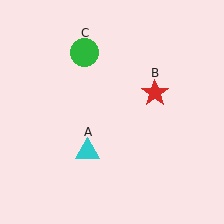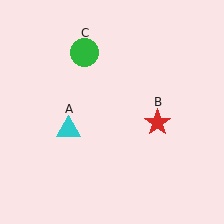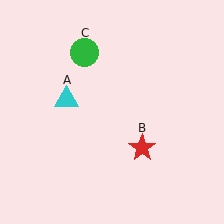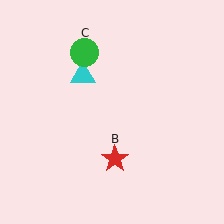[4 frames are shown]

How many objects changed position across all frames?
2 objects changed position: cyan triangle (object A), red star (object B).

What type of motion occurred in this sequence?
The cyan triangle (object A), red star (object B) rotated clockwise around the center of the scene.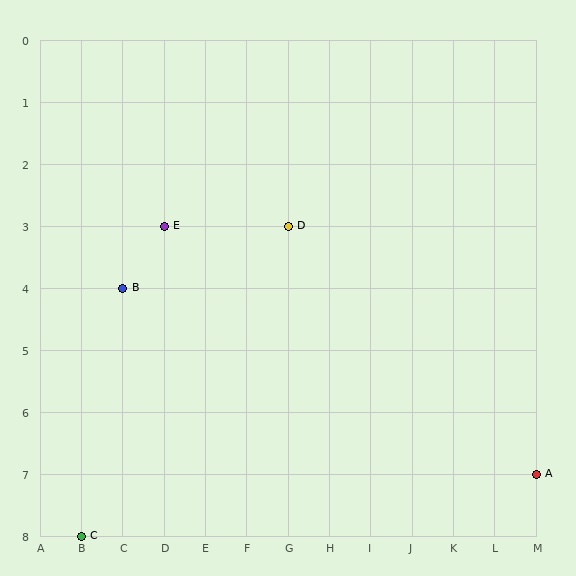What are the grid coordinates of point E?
Point E is at grid coordinates (D, 3).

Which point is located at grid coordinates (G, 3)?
Point D is at (G, 3).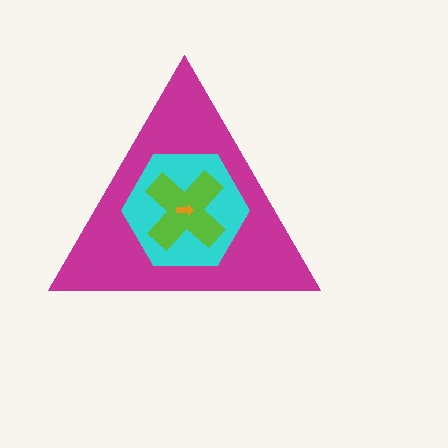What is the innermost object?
The orange arrow.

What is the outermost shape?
The magenta triangle.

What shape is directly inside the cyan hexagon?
The lime cross.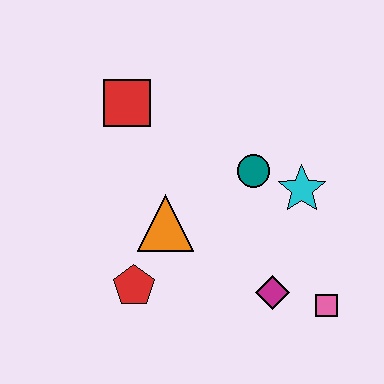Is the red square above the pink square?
Yes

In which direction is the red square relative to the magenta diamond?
The red square is above the magenta diamond.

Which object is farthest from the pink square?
The red square is farthest from the pink square.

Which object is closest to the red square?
The orange triangle is closest to the red square.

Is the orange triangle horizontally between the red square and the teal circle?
Yes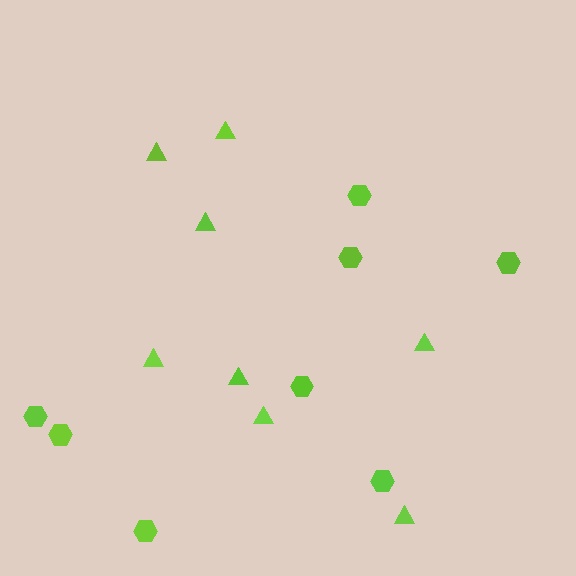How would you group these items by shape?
There are 2 groups: one group of hexagons (8) and one group of triangles (8).